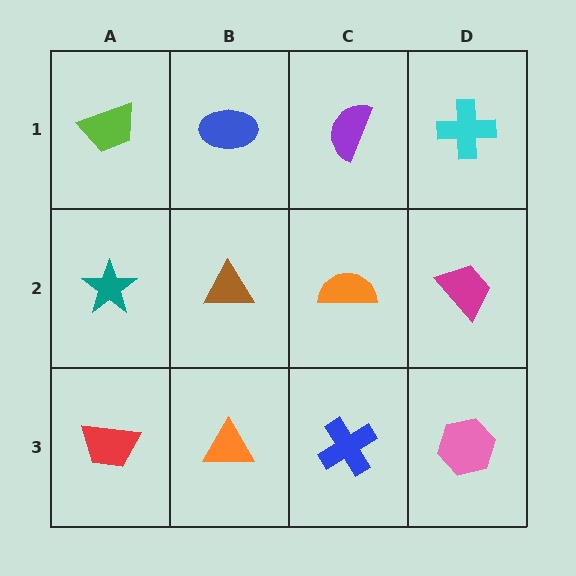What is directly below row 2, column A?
A red trapezoid.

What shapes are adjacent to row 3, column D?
A magenta trapezoid (row 2, column D), a blue cross (row 3, column C).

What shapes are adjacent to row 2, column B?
A blue ellipse (row 1, column B), an orange triangle (row 3, column B), a teal star (row 2, column A), an orange semicircle (row 2, column C).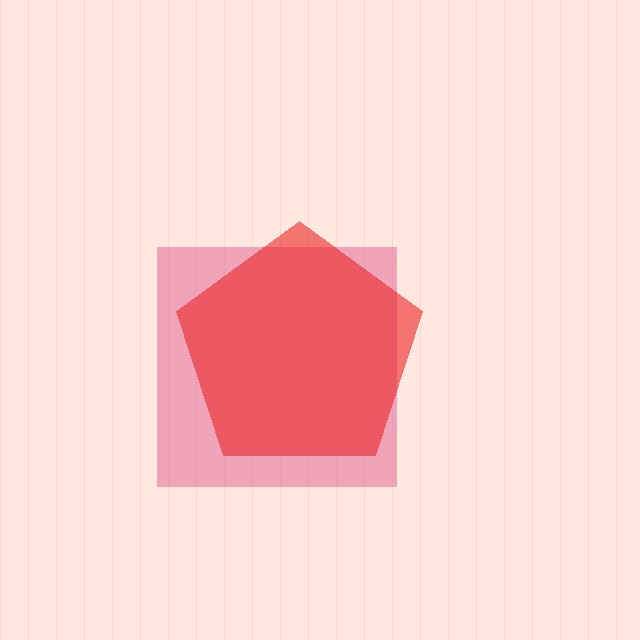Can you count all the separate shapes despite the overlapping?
Yes, there are 2 separate shapes.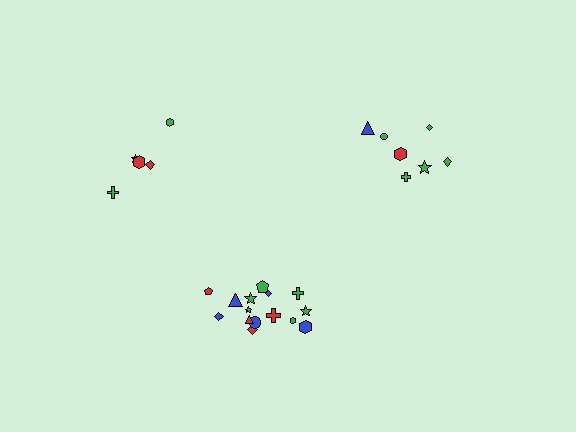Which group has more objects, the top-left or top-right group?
The top-right group.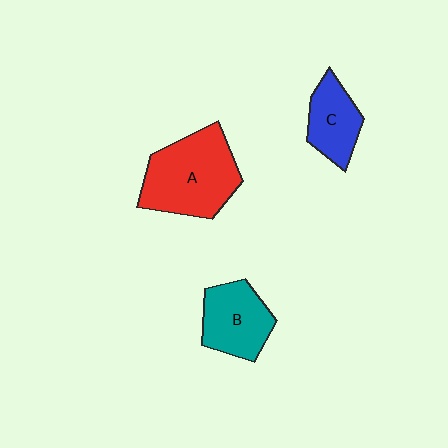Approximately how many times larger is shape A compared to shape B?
Approximately 1.5 times.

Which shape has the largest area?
Shape A (red).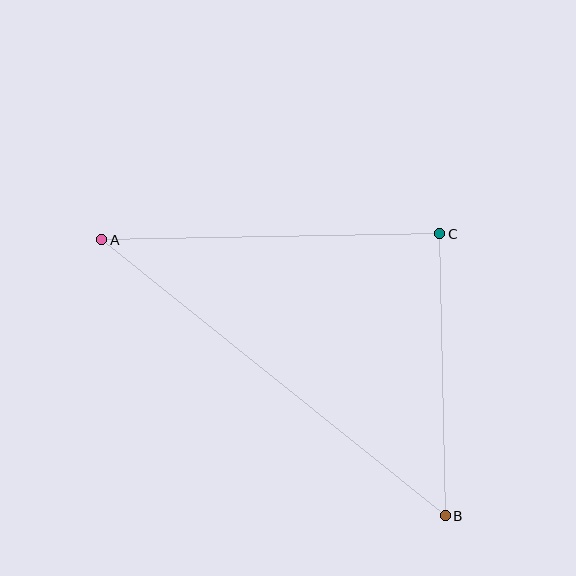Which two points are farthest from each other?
Points A and B are farthest from each other.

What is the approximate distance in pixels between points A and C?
The distance between A and C is approximately 338 pixels.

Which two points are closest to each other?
Points B and C are closest to each other.